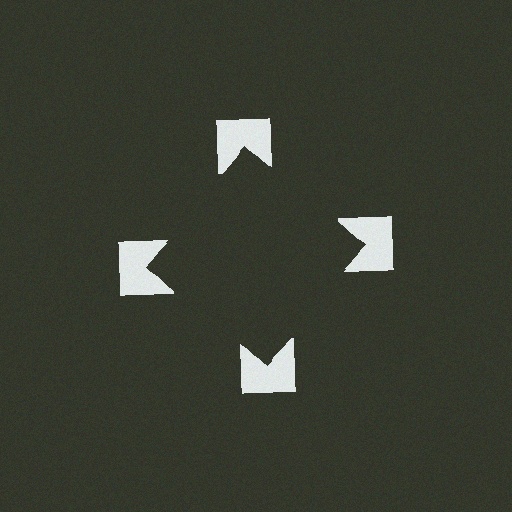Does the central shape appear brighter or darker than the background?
It typically appears slightly darker than the background, even though no actual brightness change is drawn.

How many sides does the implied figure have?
4 sides.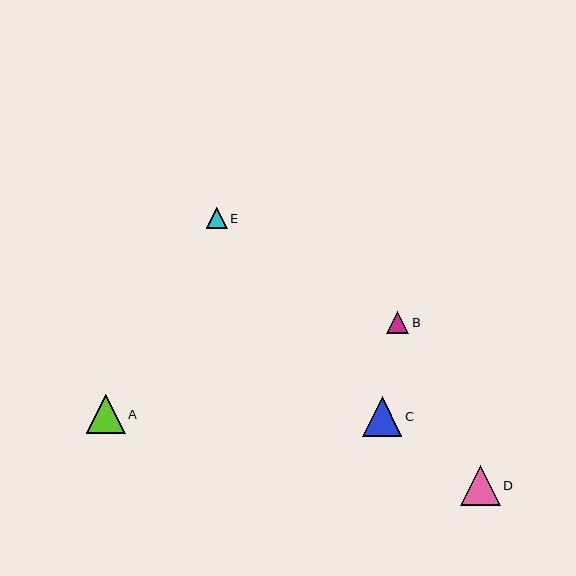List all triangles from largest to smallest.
From largest to smallest: D, C, A, B, E.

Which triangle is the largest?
Triangle D is the largest with a size of approximately 40 pixels.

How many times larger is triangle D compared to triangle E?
Triangle D is approximately 1.9 times the size of triangle E.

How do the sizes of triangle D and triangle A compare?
Triangle D and triangle A are approximately the same size.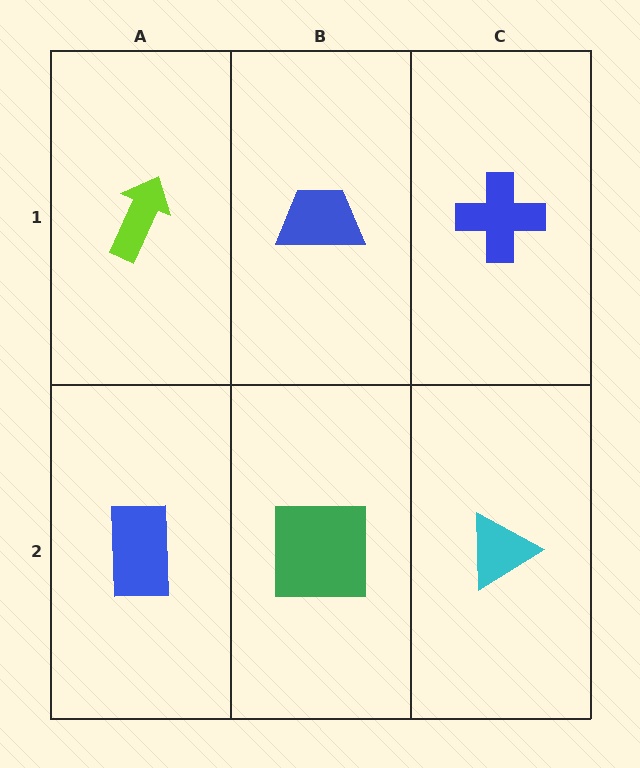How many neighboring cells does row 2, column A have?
2.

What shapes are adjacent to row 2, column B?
A blue trapezoid (row 1, column B), a blue rectangle (row 2, column A), a cyan triangle (row 2, column C).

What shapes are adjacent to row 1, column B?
A green square (row 2, column B), a lime arrow (row 1, column A), a blue cross (row 1, column C).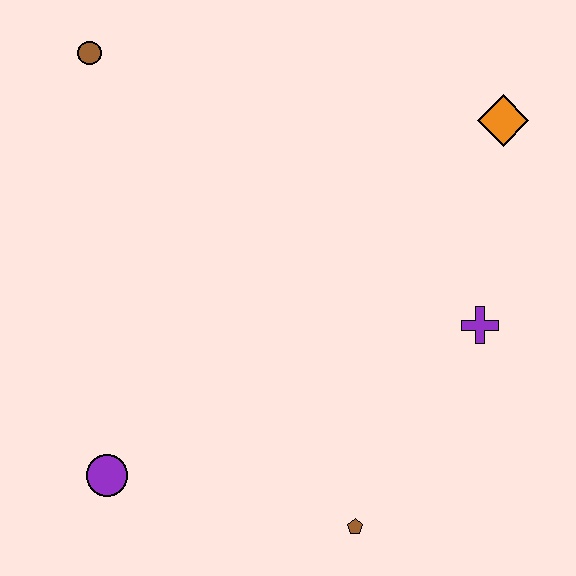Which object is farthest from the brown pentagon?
The brown circle is farthest from the brown pentagon.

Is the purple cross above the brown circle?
No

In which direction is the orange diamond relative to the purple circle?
The orange diamond is to the right of the purple circle.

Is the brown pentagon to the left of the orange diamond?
Yes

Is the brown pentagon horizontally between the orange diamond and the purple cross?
No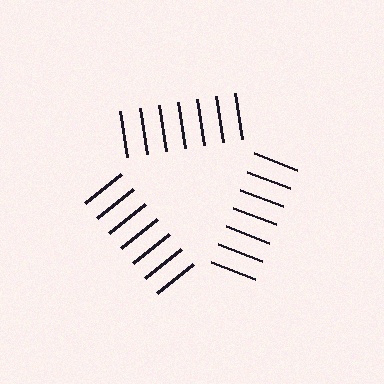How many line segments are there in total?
21 — 7 along each of the 3 edges.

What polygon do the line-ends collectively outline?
An illusory triangle — the line segments terminate on its edges but no continuous stroke is drawn.